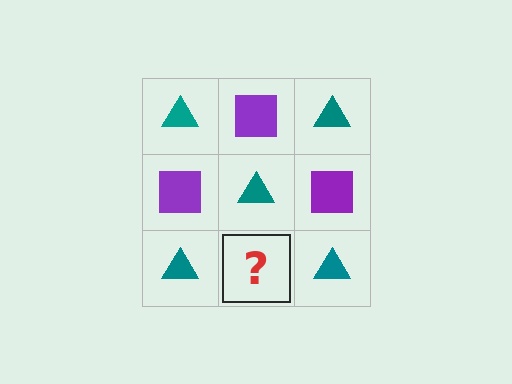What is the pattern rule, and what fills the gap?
The rule is that it alternates teal triangle and purple square in a checkerboard pattern. The gap should be filled with a purple square.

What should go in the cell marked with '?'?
The missing cell should contain a purple square.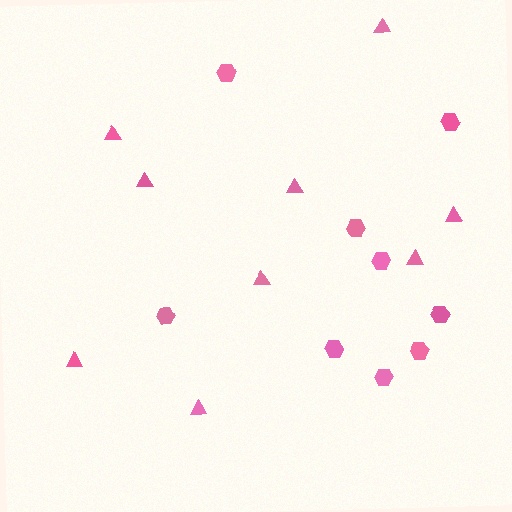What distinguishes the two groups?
There are 2 groups: one group of hexagons (9) and one group of triangles (9).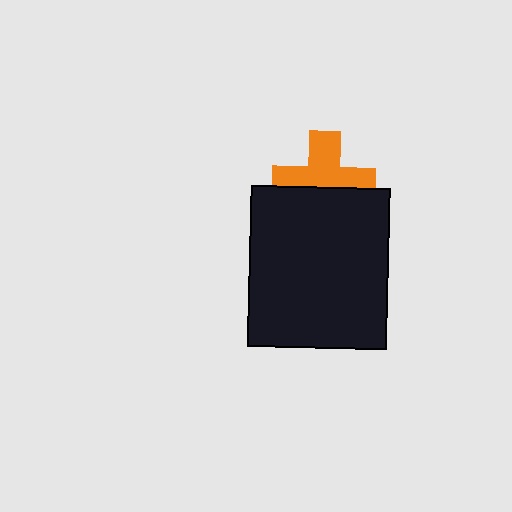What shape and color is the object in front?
The object in front is a black rectangle.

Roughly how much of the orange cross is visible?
About half of it is visible (roughly 57%).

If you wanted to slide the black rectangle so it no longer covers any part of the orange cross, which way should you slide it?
Slide it down — that is the most direct way to separate the two shapes.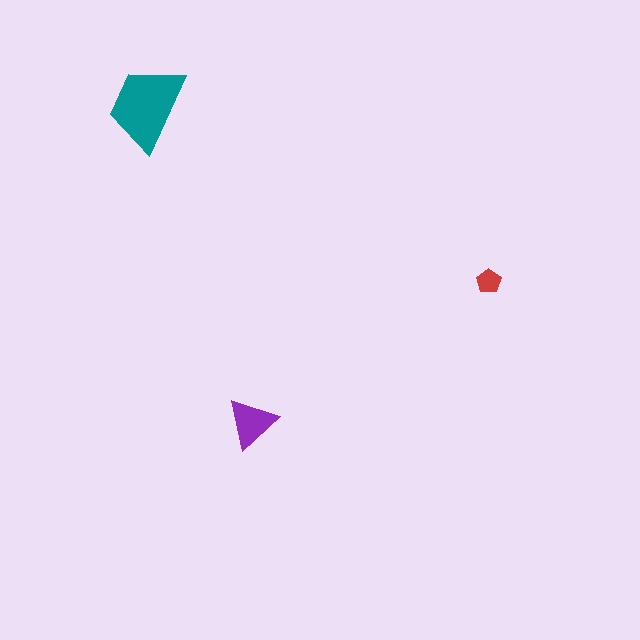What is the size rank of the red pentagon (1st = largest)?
3rd.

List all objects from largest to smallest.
The teal trapezoid, the purple triangle, the red pentagon.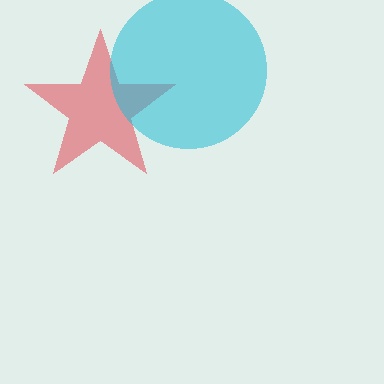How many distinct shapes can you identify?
There are 2 distinct shapes: a red star, a cyan circle.